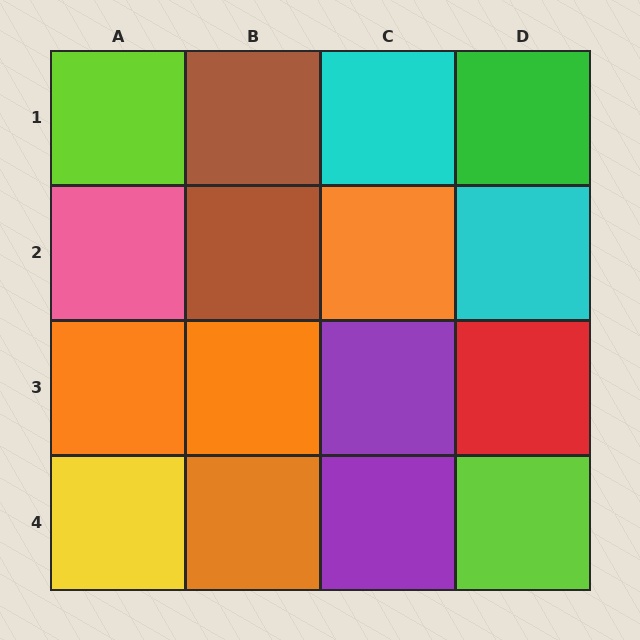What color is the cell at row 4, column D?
Lime.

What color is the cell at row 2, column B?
Brown.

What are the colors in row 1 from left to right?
Lime, brown, cyan, green.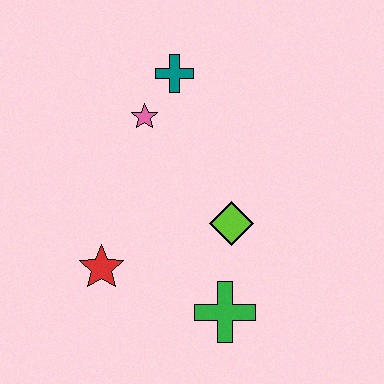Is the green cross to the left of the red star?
No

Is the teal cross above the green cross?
Yes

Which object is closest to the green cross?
The lime diamond is closest to the green cross.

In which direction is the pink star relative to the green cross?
The pink star is above the green cross.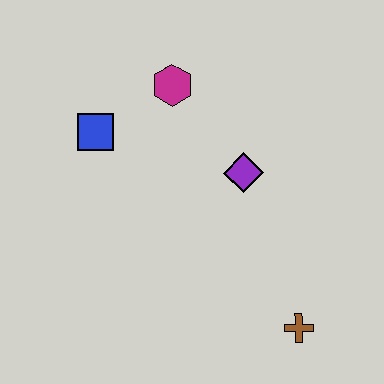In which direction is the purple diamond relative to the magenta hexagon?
The purple diamond is below the magenta hexagon.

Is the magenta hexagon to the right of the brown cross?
No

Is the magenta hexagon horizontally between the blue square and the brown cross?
Yes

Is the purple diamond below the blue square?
Yes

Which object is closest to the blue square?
The magenta hexagon is closest to the blue square.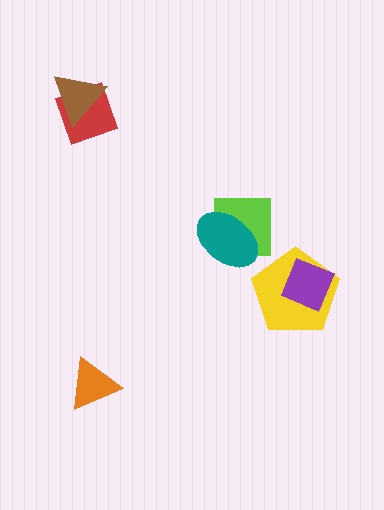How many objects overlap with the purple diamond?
1 object overlaps with the purple diamond.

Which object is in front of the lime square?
The teal ellipse is in front of the lime square.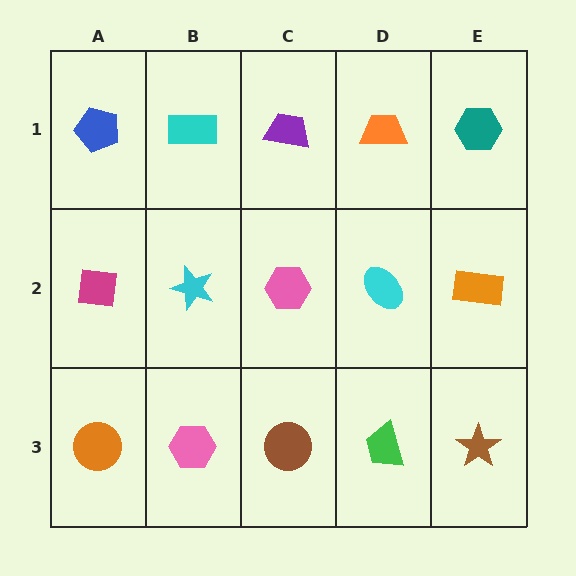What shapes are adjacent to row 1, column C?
A pink hexagon (row 2, column C), a cyan rectangle (row 1, column B), an orange trapezoid (row 1, column D).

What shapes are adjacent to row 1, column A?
A magenta square (row 2, column A), a cyan rectangle (row 1, column B).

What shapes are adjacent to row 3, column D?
A cyan ellipse (row 2, column D), a brown circle (row 3, column C), a brown star (row 3, column E).